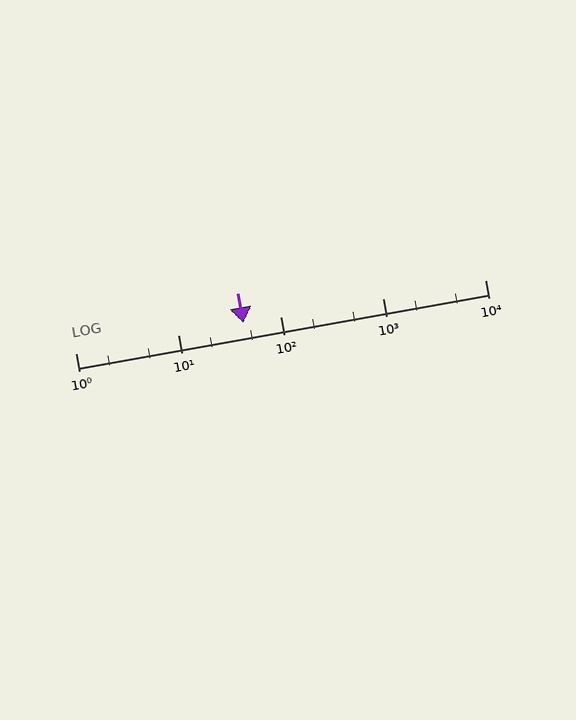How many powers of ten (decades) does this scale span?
The scale spans 4 decades, from 1 to 10000.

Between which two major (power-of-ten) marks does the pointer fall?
The pointer is between 10 and 100.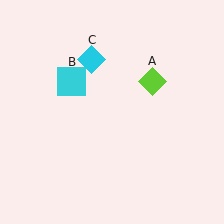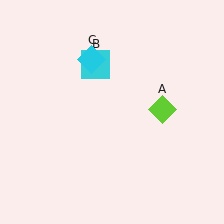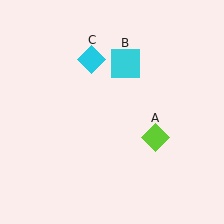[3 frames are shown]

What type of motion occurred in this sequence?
The lime diamond (object A), cyan square (object B) rotated clockwise around the center of the scene.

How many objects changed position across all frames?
2 objects changed position: lime diamond (object A), cyan square (object B).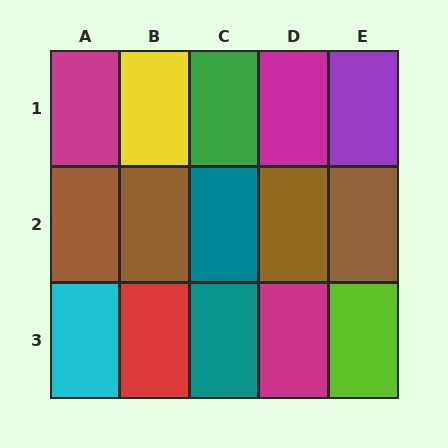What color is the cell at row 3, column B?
Red.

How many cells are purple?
1 cell is purple.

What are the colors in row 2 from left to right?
Brown, brown, teal, brown, brown.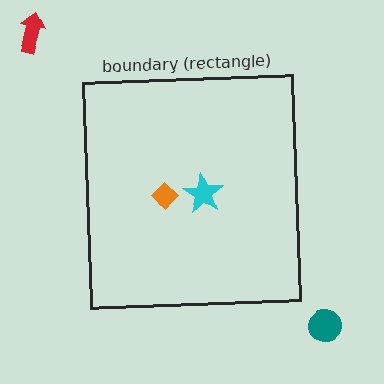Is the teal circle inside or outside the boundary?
Outside.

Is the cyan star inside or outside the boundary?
Inside.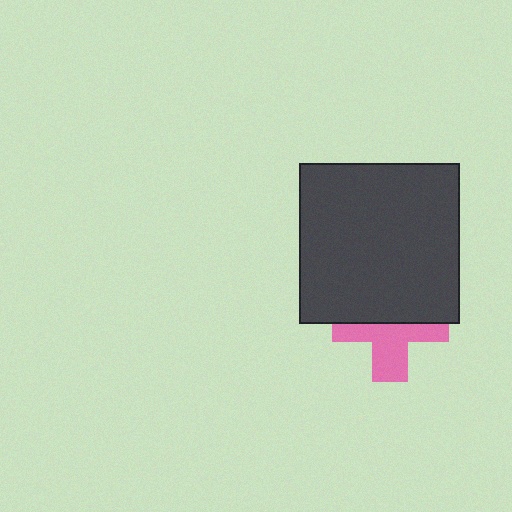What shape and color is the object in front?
The object in front is a dark gray square.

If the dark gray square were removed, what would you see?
You would see the complete pink cross.